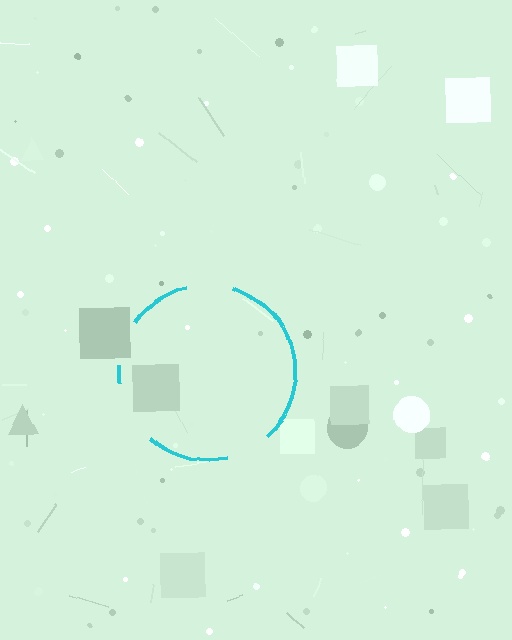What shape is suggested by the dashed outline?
The dashed outline suggests a circle.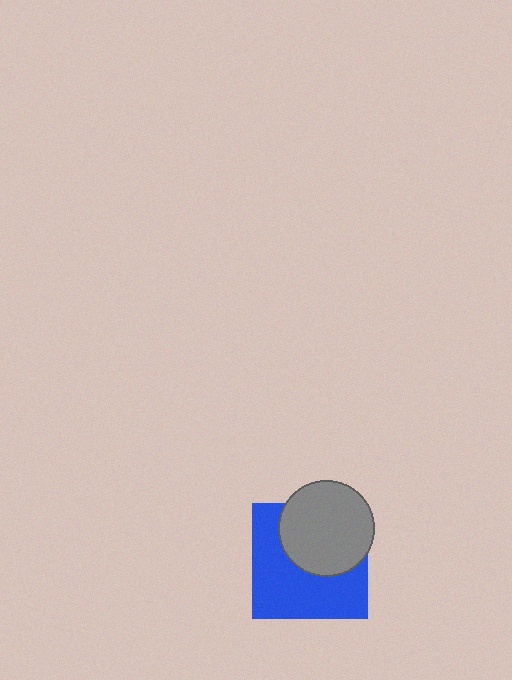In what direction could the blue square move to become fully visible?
The blue square could move down. That would shift it out from behind the gray circle entirely.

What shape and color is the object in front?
The object in front is a gray circle.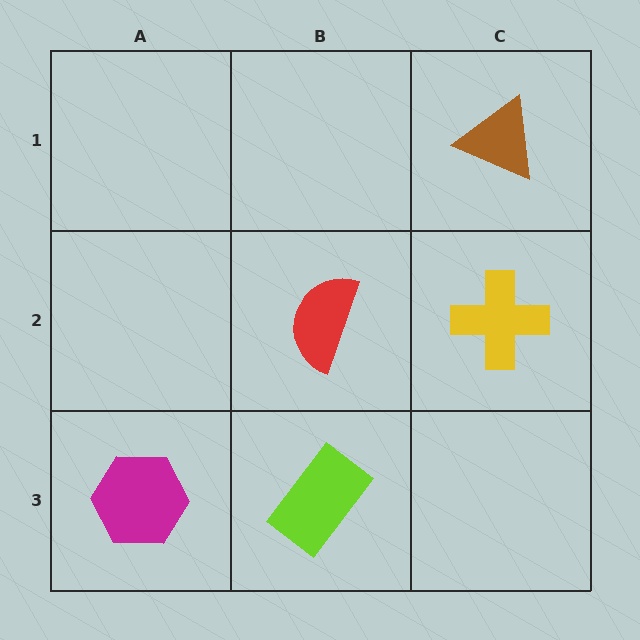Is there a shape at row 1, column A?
No, that cell is empty.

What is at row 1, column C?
A brown triangle.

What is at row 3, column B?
A lime rectangle.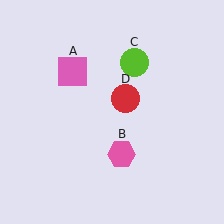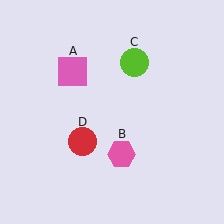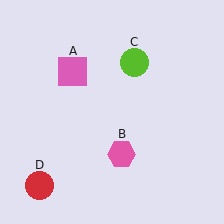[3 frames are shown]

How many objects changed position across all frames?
1 object changed position: red circle (object D).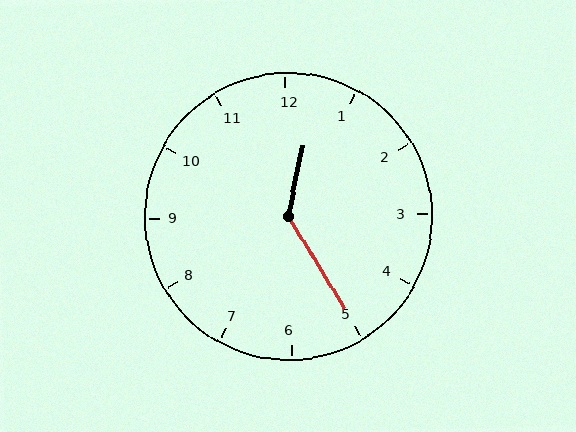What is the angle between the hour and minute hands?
Approximately 138 degrees.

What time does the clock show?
12:25.